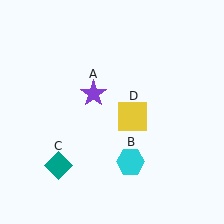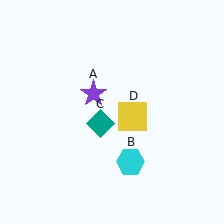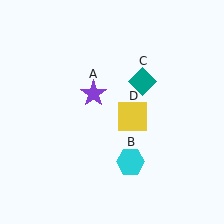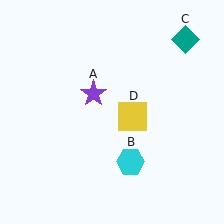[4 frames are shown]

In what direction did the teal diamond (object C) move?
The teal diamond (object C) moved up and to the right.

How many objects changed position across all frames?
1 object changed position: teal diamond (object C).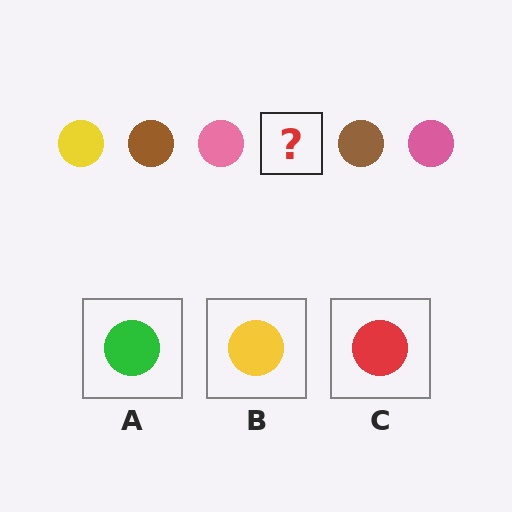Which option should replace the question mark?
Option B.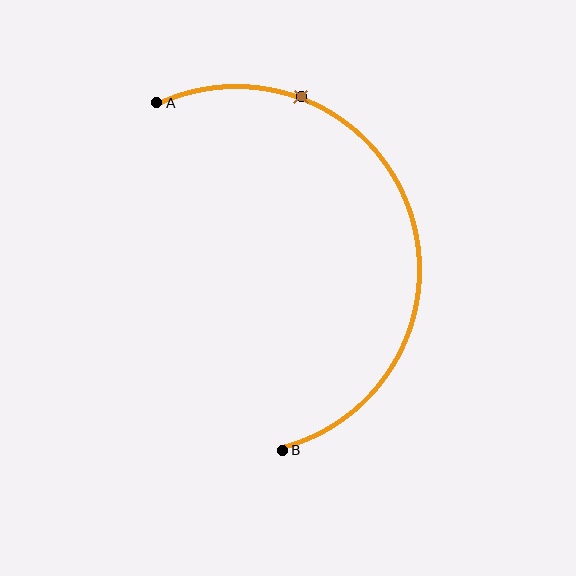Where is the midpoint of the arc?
The arc midpoint is the point on the curve farthest from the straight line joining A and B. It sits to the right of that line.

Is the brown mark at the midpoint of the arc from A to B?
No. The brown mark lies on the arc but is closer to endpoint A. The arc midpoint would be at the point on the curve equidistant along the arc from both A and B.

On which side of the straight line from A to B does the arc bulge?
The arc bulges to the right of the straight line connecting A and B.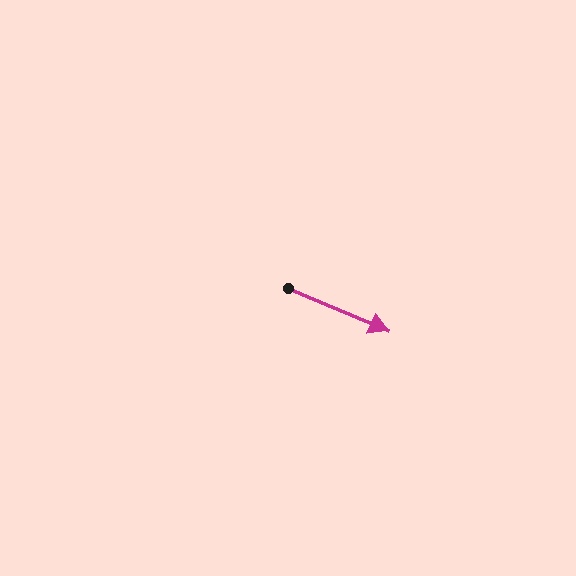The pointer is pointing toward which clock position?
Roughly 4 o'clock.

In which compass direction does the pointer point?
Southeast.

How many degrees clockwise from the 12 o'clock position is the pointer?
Approximately 113 degrees.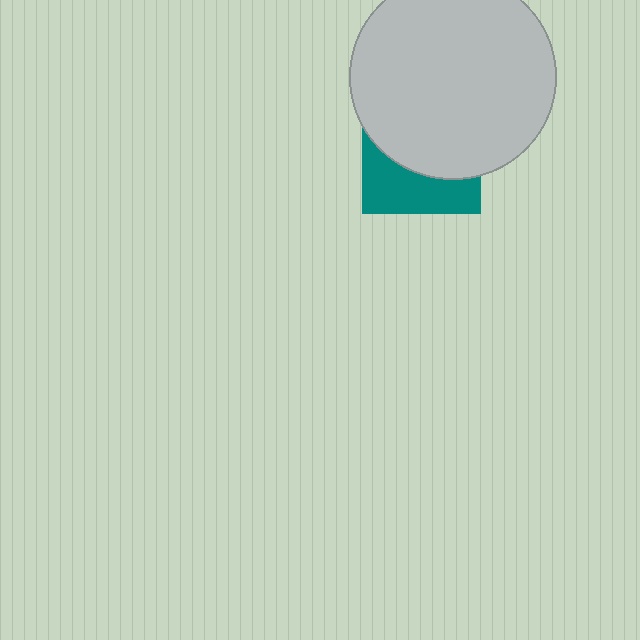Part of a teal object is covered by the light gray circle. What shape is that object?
It is a square.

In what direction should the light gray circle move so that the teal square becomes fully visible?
The light gray circle should move up. That is the shortest direction to clear the overlap and leave the teal square fully visible.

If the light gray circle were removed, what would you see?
You would see the complete teal square.